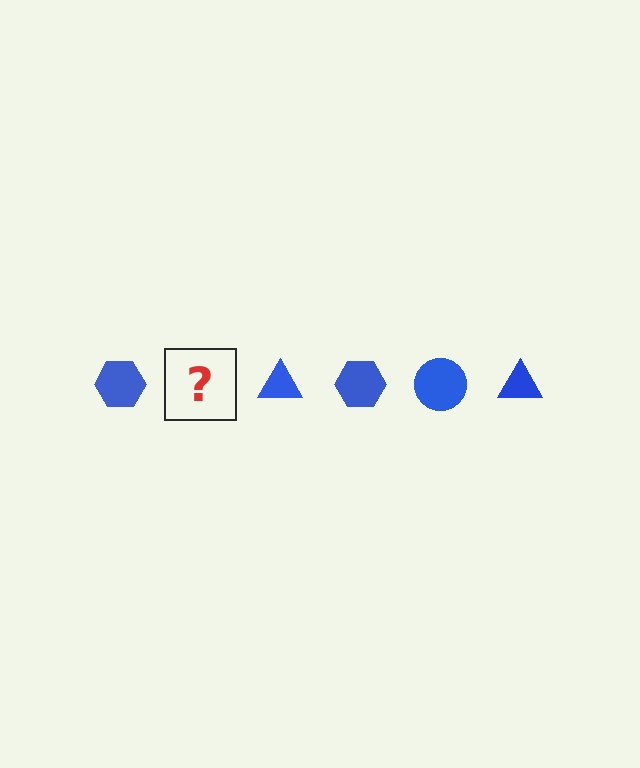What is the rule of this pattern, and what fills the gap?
The rule is that the pattern cycles through hexagon, circle, triangle shapes in blue. The gap should be filled with a blue circle.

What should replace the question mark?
The question mark should be replaced with a blue circle.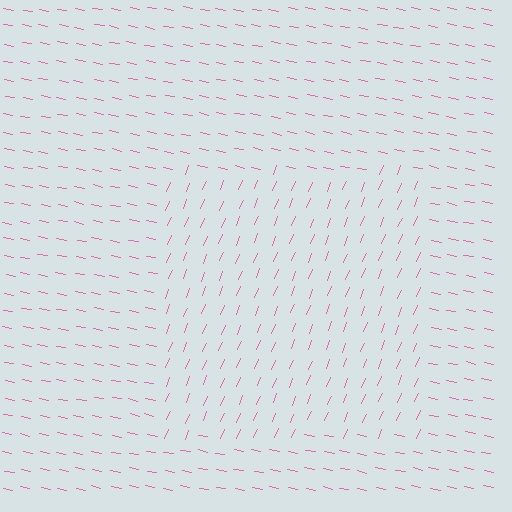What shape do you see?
I see a rectangle.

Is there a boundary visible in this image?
Yes, there is a texture boundary formed by a change in line orientation.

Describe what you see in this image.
The image is filled with small pink line segments. A rectangle region in the image has lines oriented differently from the surrounding lines, creating a visible texture boundary.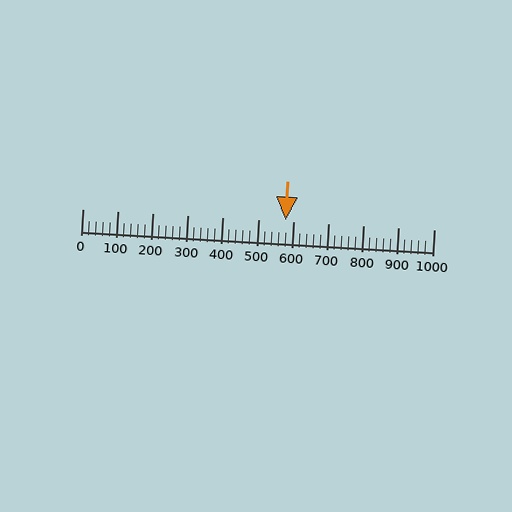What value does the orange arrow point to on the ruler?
The orange arrow points to approximately 579.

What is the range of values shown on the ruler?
The ruler shows values from 0 to 1000.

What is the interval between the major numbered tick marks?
The major tick marks are spaced 100 units apart.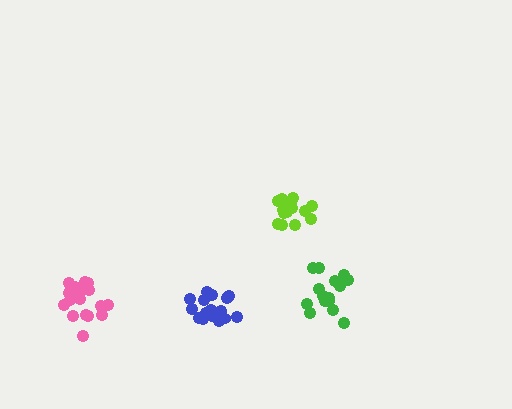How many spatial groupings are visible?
There are 4 spatial groupings.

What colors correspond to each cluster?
The clusters are colored: pink, blue, lime, green.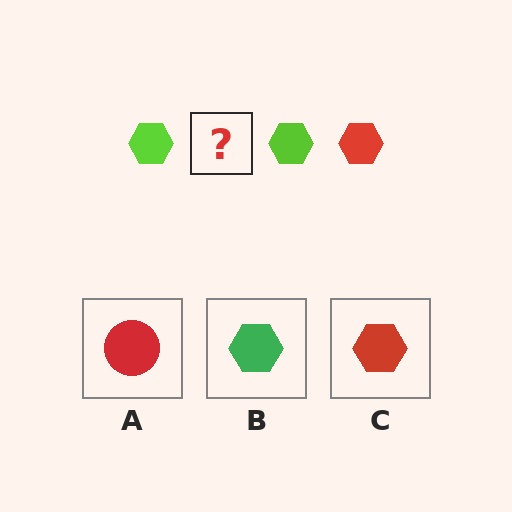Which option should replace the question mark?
Option C.